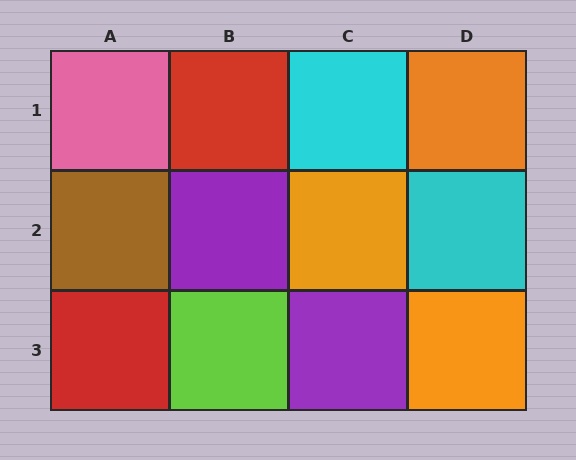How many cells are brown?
1 cell is brown.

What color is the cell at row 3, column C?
Purple.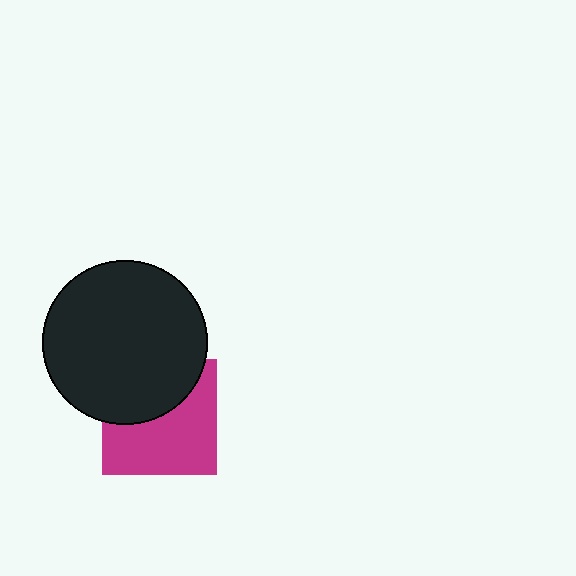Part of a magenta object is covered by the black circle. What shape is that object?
It is a square.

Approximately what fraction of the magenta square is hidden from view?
Roughly 41% of the magenta square is hidden behind the black circle.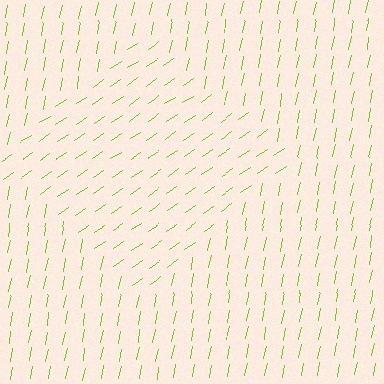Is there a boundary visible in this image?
Yes, there is a texture boundary formed by a change in line orientation.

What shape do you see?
I see a diamond.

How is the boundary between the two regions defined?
The boundary is defined purely by a change in line orientation (approximately 45 degrees difference). All lines are the same color and thickness.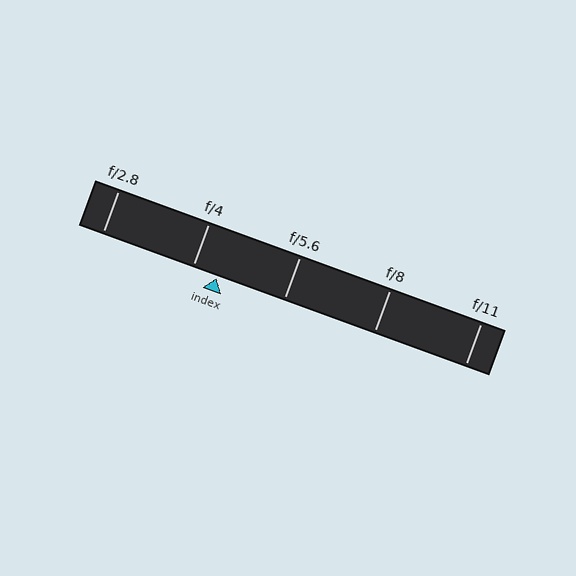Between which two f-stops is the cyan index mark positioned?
The index mark is between f/4 and f/5.6.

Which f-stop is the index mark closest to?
The index mark is closest to f/4.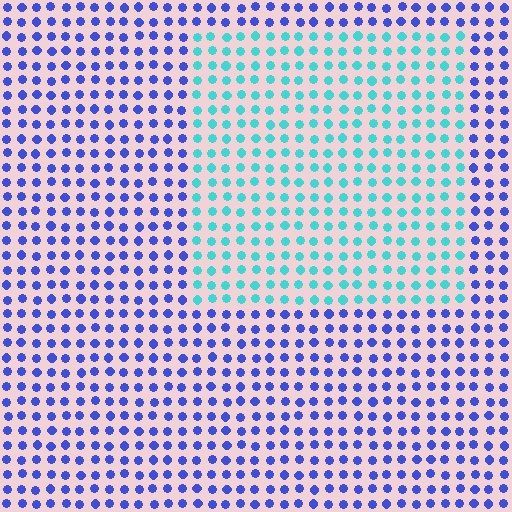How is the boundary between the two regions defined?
The boundary is defined purely by a slight shift in hue (about 56 degrees). Spacing, size, and orientation are identical on both sides.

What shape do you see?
I see a rectangle.